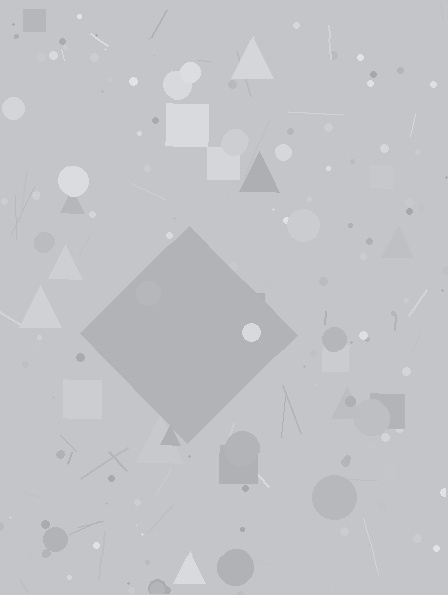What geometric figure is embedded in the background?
A diamond is embedded in the background.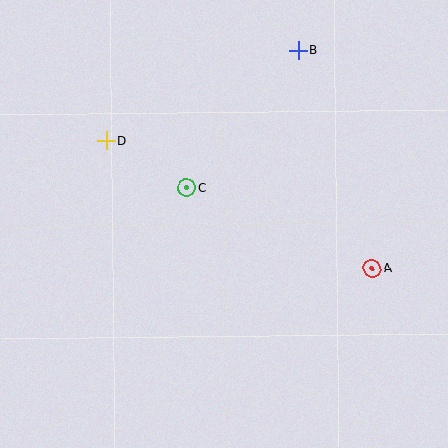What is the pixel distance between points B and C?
The distance between B and C is 178 pixels.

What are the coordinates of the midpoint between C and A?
The midpoint between C and A is at (279, 228).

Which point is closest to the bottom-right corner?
Point A is closest to the bottom-right corner.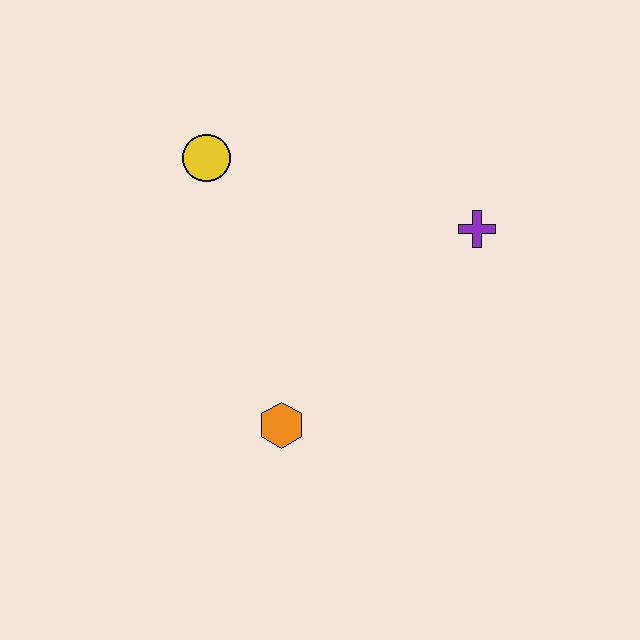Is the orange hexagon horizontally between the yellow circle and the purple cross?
Yes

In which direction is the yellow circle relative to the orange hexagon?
The yellow circle is above the orange hexagon.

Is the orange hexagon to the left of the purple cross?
Yes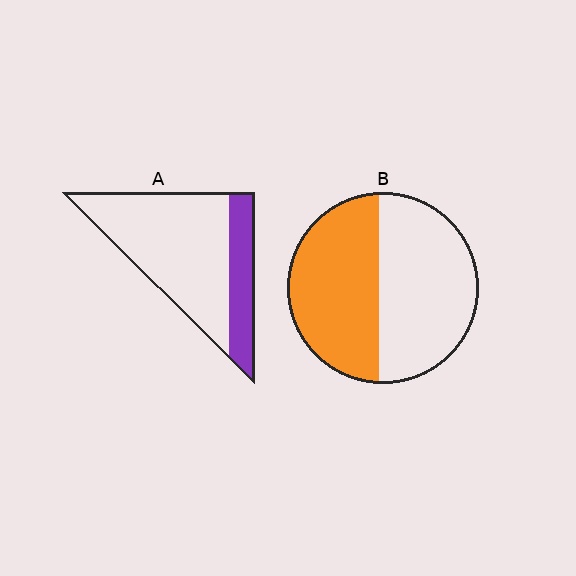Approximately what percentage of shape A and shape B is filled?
A is approximately 25% and B is approximately 45%.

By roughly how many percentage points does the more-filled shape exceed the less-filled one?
By roughly 20 percentage points (B over A).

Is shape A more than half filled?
No.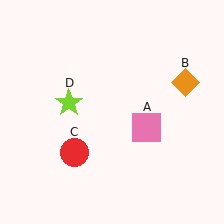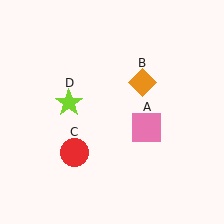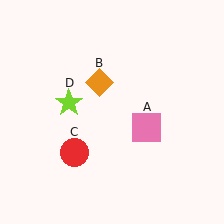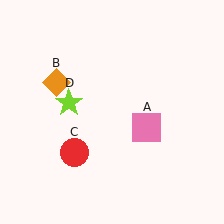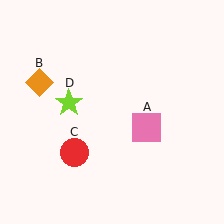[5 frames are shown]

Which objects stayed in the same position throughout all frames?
Pink square (object A) and red circle (object C) and lime star (object D) remained stationary.